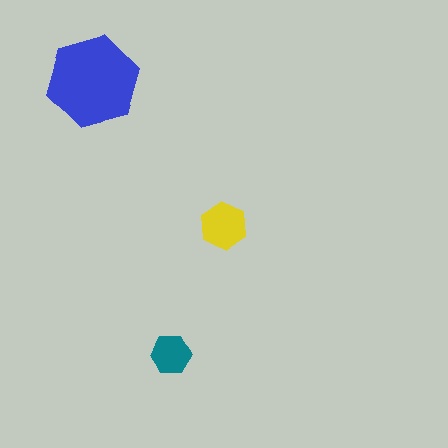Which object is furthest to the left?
The blue hexagon is leftmost.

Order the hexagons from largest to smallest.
the blue one, the yellow one, the teal one.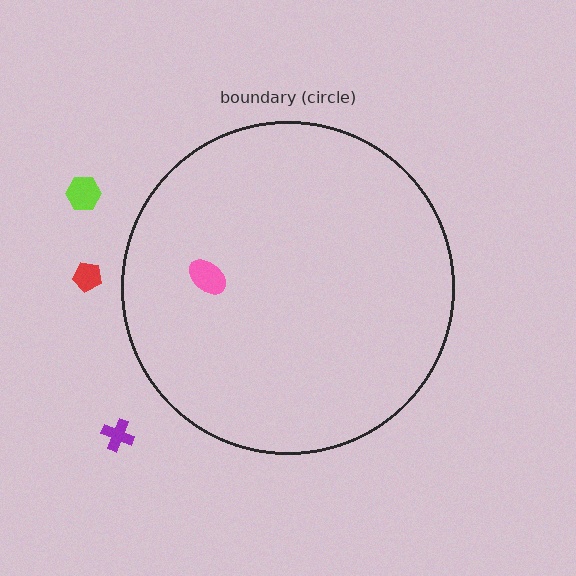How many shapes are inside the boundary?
1 inside, 3 outside.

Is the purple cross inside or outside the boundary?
Outside.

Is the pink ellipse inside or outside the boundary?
Inside.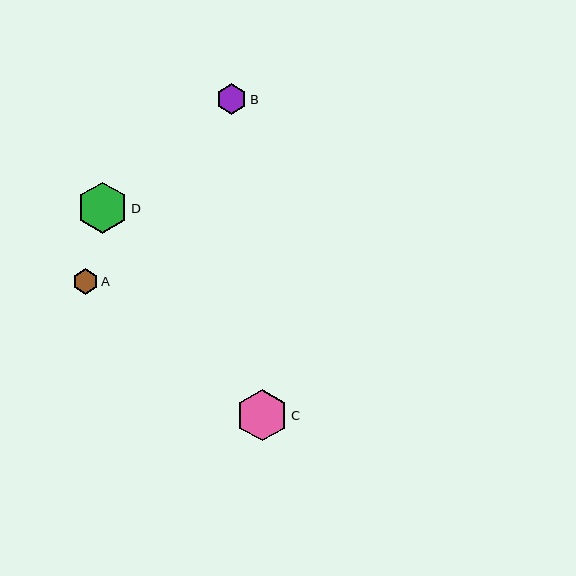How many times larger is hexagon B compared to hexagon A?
Hexagon B is approximately 1.2 times the size of hexagon A.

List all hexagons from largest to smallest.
From largest to smallest: C, D, B, A.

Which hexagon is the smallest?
Hexagon A is the smallest with a size of approximately 25 pixels.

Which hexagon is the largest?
Hexagon C is the largest with a size of approximately 52 pixels.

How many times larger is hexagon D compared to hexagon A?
Hexagon D is approximately 2.0 times the size of hexagon A.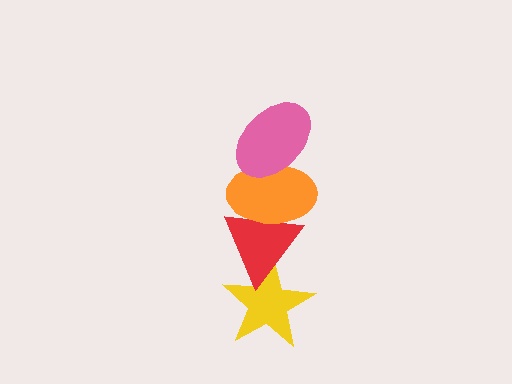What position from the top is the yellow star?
The yellow star is 4th from the top.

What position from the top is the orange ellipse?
The orange ellipse is 2nd from the top.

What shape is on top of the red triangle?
The orange ellipse is on top of the red triangle.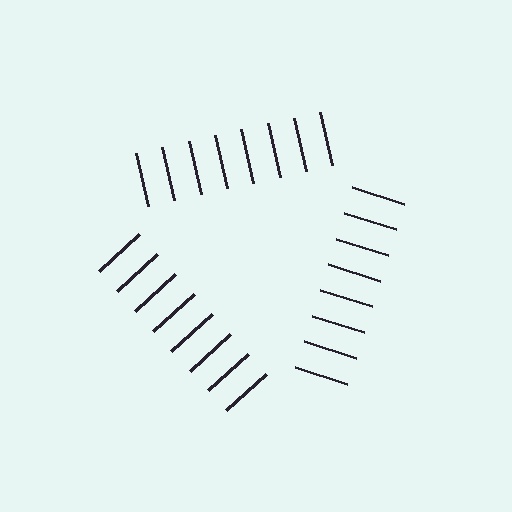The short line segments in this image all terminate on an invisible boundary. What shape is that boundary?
An illusory triangle — the line segments terminate on its edges but no continuous stroke is drawn.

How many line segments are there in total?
24 — 8 along each of the 3 edges.